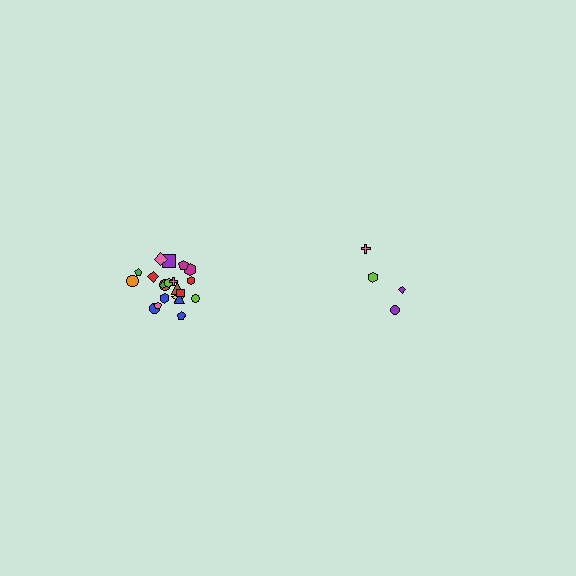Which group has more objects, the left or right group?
The left group.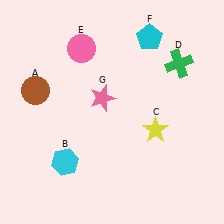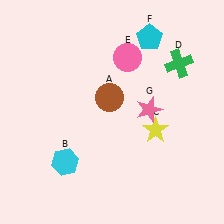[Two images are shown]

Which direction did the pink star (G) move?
The pink star (G) moved right.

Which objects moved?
The objects that moved are: the brown circle (A), the pink circle (E), the pink star (G).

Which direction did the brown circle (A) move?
The brown circle (A) moved right.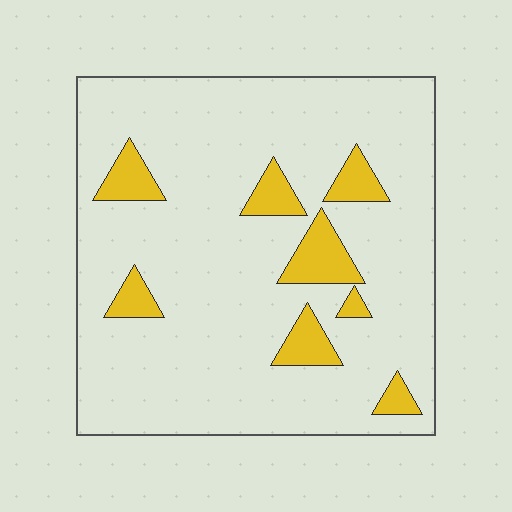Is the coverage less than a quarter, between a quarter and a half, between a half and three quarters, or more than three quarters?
Less than a quarter.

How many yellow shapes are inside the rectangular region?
8.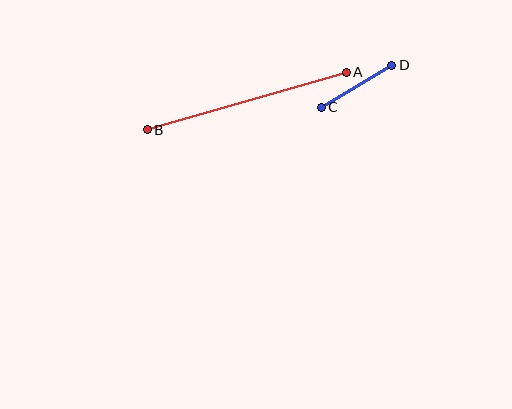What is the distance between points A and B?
The distance is approximately 207 pixels.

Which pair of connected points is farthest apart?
Points A and B are farthest apart.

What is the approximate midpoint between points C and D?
The midpoint is at approximately (356, 86) pixels.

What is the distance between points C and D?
The distance is approximately 82 pixels.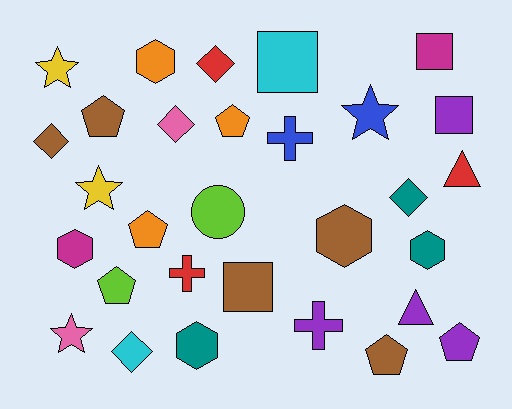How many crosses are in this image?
There are 3 crosses.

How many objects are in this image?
There are 30 objects.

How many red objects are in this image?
There are 3 red objects.